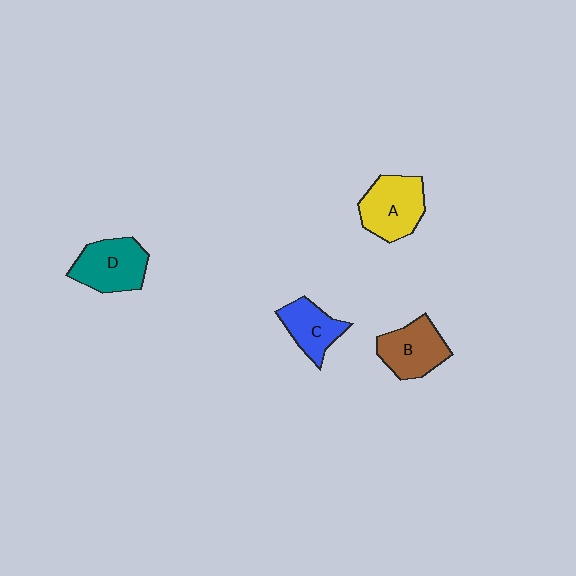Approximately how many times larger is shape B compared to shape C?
Approximately 1.2 times.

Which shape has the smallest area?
Shape C (blue).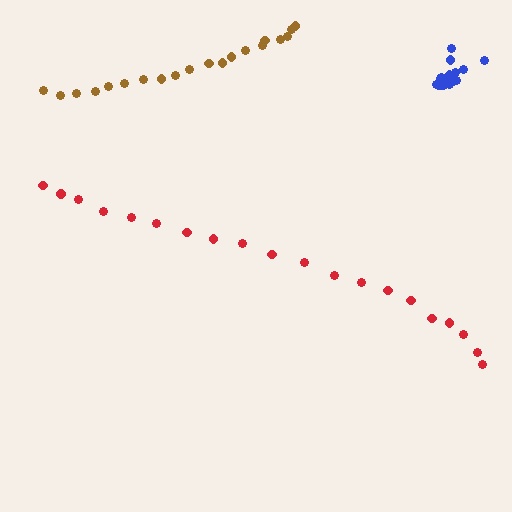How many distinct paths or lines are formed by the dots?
There are 3 distinct paths.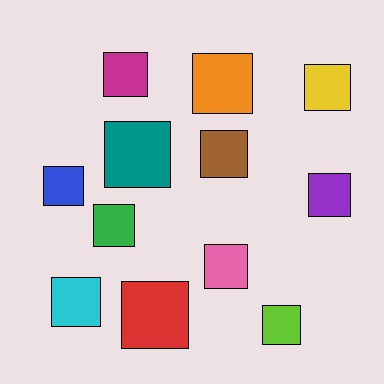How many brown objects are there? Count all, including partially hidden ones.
There is 1 brown object.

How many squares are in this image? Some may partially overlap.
There are 12 squares.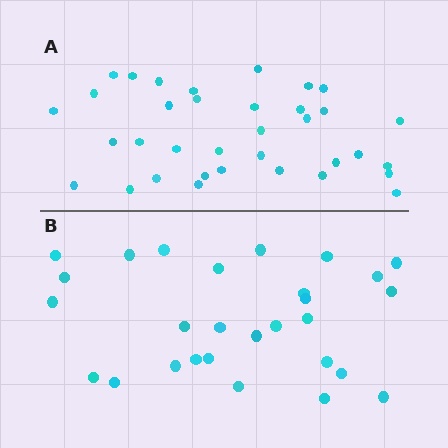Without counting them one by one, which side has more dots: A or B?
Region A (the top region) has more dots.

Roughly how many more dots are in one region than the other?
Region A has roughly 8 or so more dots than region B.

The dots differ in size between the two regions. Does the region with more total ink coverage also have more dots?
No. Region B has more total ink coverage because its dots are larger, but region A actually contains more individual dots. Total area can be misleading — the number of items is what matters here.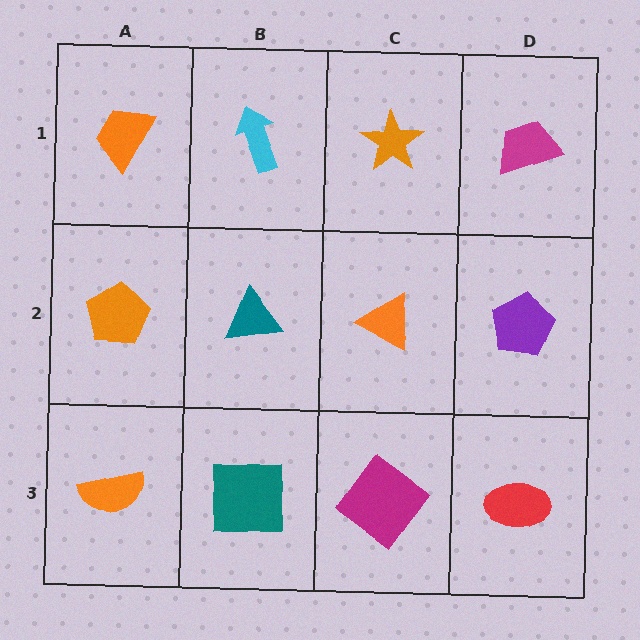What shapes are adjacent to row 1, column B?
A teal triangle (row 2, column B), an orange trapezoid (row 1, column A), an orange star (row 1, column C).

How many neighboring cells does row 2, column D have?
3.